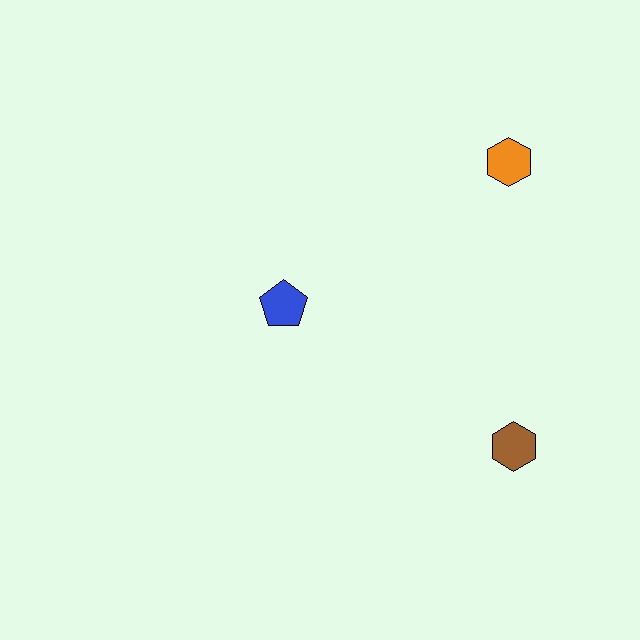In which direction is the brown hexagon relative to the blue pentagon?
The brown hexagon is to the right of the blue pentagon.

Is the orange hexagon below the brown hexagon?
No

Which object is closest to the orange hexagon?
The blue pentagon is closest to the orange hexagon.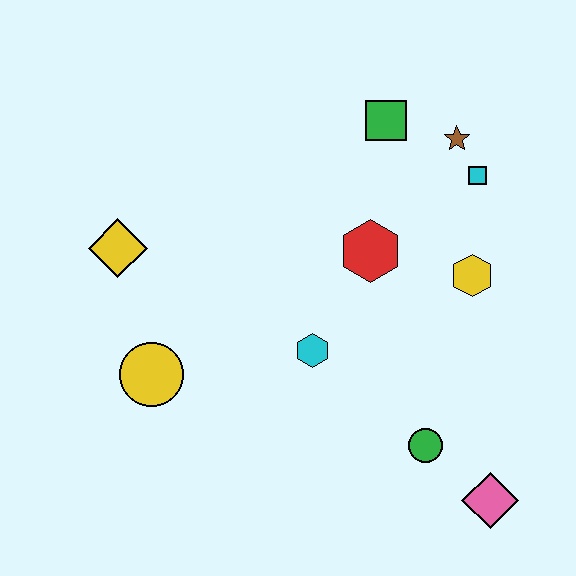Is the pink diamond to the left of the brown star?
No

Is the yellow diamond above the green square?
No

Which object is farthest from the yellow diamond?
The pink diamond is farthest from the yellow diamond.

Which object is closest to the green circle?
The pink diamond is closest to the green circle.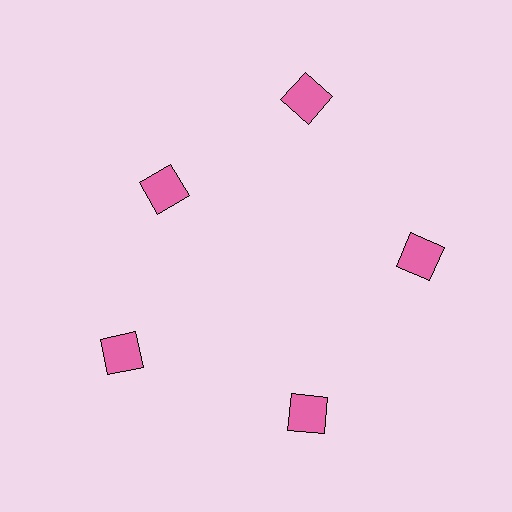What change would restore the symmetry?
The symmetry would be restored by moving it outward, back onto the ring so that all 5 squares sit at equal angles and equal distance from the center.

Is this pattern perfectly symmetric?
No. The 5 pink squares are arranged in a ring, but one element near the 10 o'clock position is pulled inward toward the center, breaking the 5-fold rotational symmetry.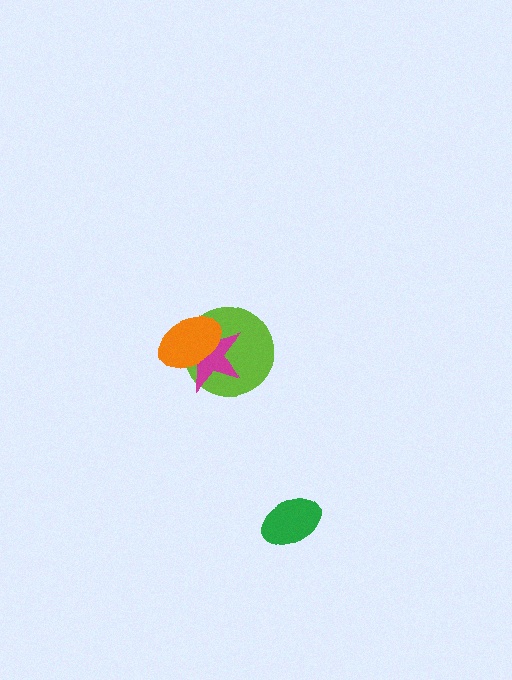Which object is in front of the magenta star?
The orange ellipse is in front of the magenta star.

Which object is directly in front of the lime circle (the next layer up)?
The magenta star is directly in front of the lime circle.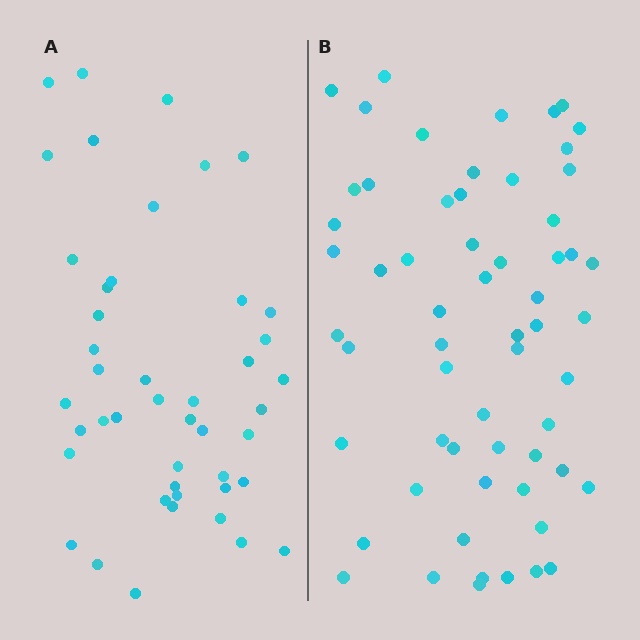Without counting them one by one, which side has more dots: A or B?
Region B (the right region) has more dots.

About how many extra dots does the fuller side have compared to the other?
Region B has approximately 15 more dots than region A.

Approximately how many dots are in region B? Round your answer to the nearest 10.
About 60 dots.